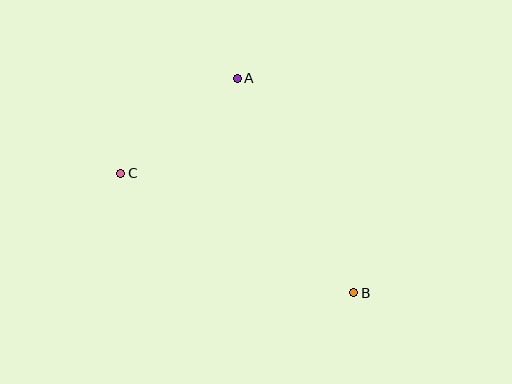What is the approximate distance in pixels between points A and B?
The distance between A and B is approximately 244 pixels.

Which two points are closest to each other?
Points A and C are closest to each other.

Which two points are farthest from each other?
Points B and C are farthest from each other.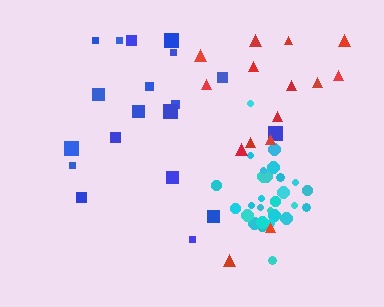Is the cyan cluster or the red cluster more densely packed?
Cyan.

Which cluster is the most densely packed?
Cyan.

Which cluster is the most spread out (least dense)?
Red.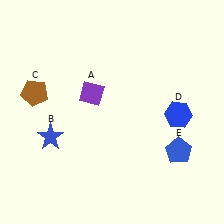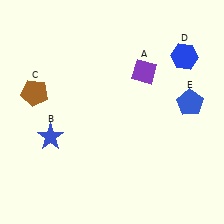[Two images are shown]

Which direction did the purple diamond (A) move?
The purple diamond (A) moved right.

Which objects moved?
The objects that moved are: the purple diamond (A), the blue hexagon (D), the blue pentagon (E).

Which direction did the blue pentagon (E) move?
The blue pentagon (E) moved up.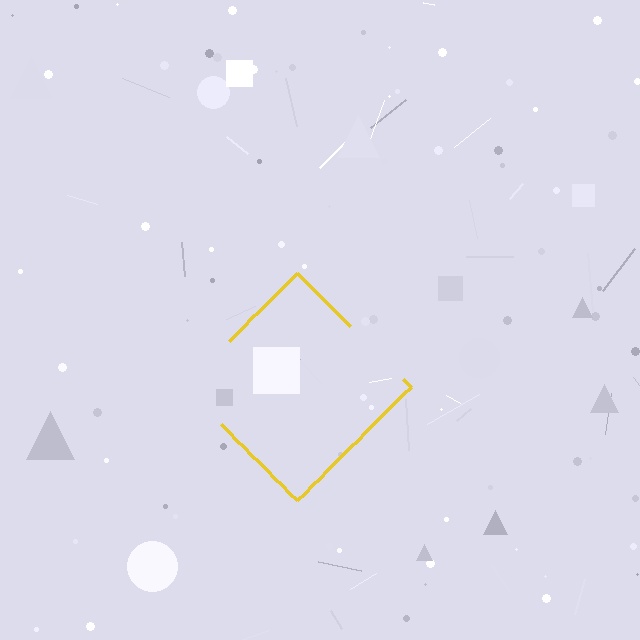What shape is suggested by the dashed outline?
The dashed outline suggests a diamond.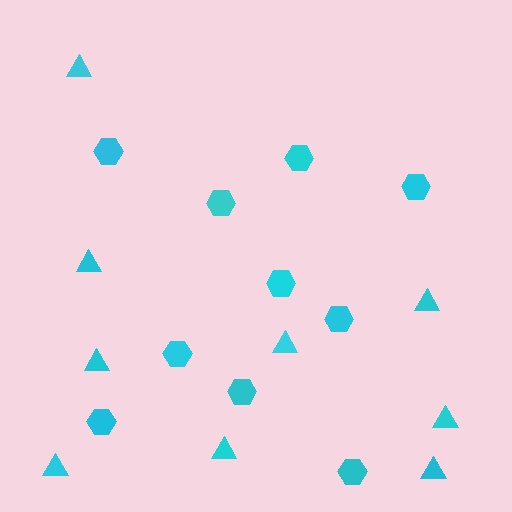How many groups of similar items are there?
There are 2 groups: one group of hexagons (10) and one group of triangles (9).